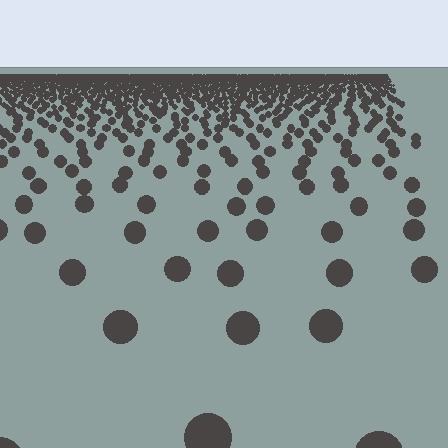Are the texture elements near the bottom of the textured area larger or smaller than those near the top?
Larger. Near the bottom, elements are closer to the viewer and appear at a bigger on-screen size.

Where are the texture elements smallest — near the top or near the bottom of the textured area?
Near the top.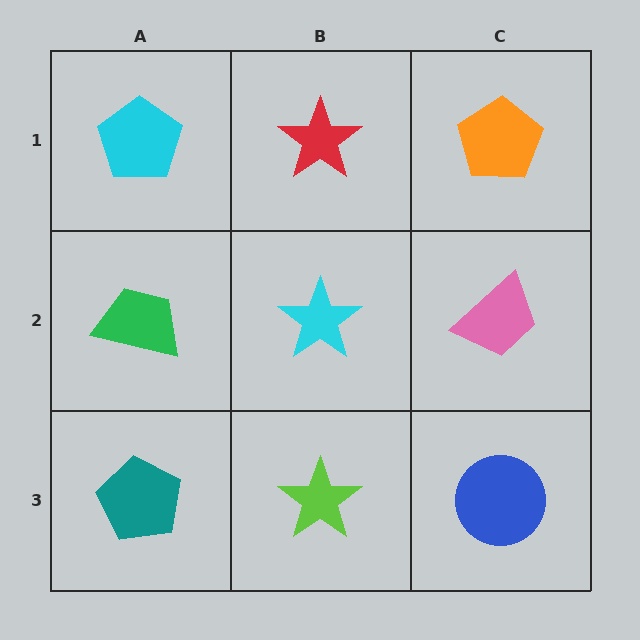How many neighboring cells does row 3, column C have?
2.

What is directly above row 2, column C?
An orange pentagon.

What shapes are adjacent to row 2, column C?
An orange pentagon (row 1, column C), a blue circle (row 3, column C), a cyan star (row 2, column B).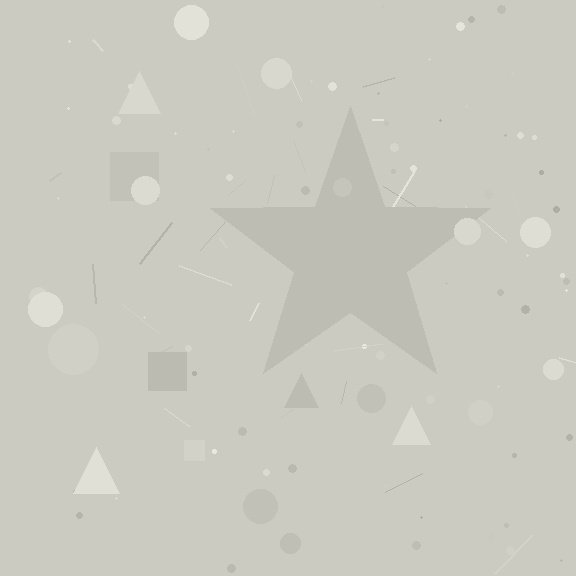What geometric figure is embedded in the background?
A star is embedded in the background.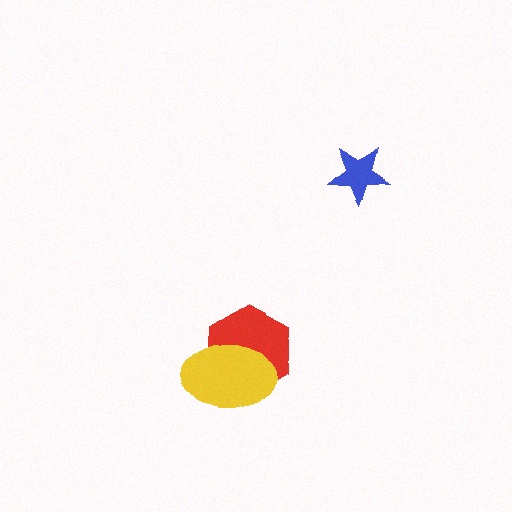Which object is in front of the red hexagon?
The yellow ellipse is in front of the red hexagon.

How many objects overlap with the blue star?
0 objects overlap with the blue star.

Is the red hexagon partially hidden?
Yes, it is partially covered by another shape.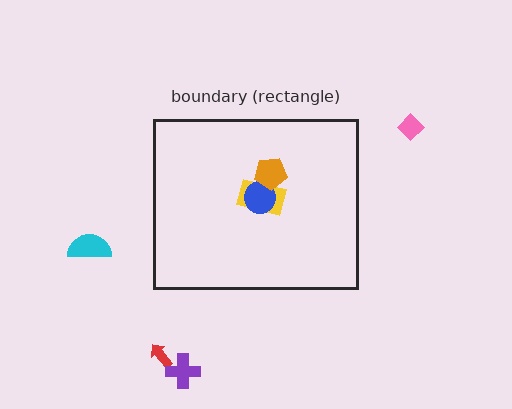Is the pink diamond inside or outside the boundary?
Outside.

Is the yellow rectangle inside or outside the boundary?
Inside.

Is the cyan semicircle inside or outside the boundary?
Outside.